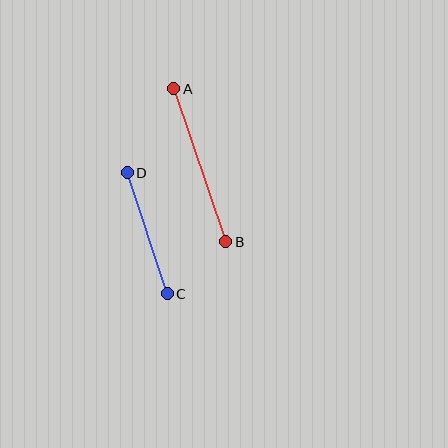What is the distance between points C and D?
The distance is approximately 127 pixels.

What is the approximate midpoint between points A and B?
The midpoint is at approximately (200, 165) pixels.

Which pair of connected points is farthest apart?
Points A and B are farthest apart.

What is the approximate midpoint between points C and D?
The midpoint is at approximately (147, 233) pixels.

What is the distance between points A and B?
The distance is approximately 162 pixels.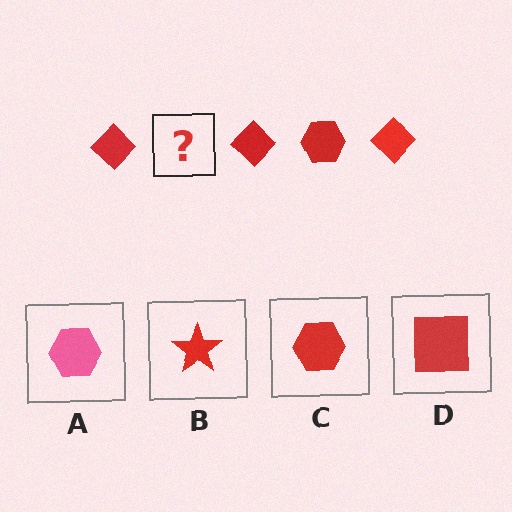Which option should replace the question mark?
Option C.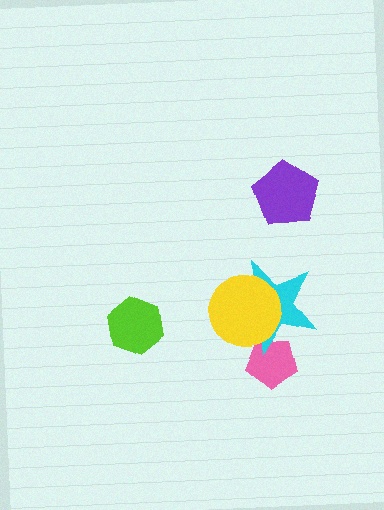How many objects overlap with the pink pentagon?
1 object overlaps with the pink pentagon.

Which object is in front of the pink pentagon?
The cyan star is in front of the pink pentagon.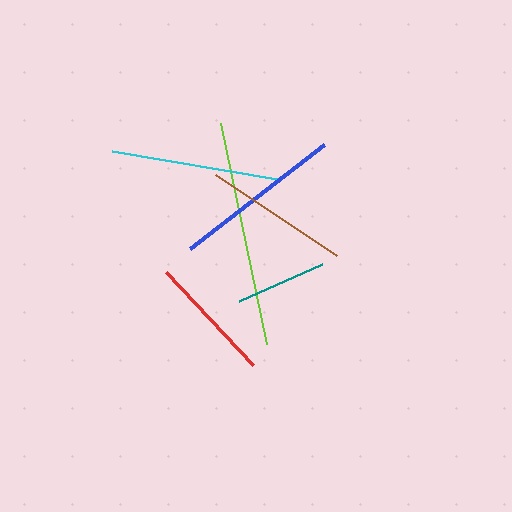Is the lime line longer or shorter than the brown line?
The lime line is longer than the brown line.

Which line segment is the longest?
The lime line is the longest at approximately 226 pixels.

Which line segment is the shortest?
The teal line is the shortest at approximately 91 pixels.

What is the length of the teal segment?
The teal segment is approximately 91 pixels long.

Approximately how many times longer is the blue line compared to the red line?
The blue line is approximately 1.3 times the length of the red line.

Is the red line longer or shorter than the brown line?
The brown line is longer than the red line.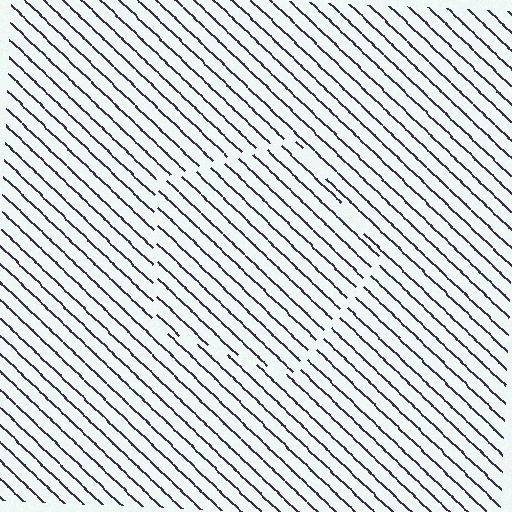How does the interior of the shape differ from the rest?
The interior of the shape contains the same grating, shifted by half a period — the contour is defined by the phase discontinuity where line-ends from the inner and outer gratings abut.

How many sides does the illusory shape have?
5 sides — the line-ends trace a pentagon.